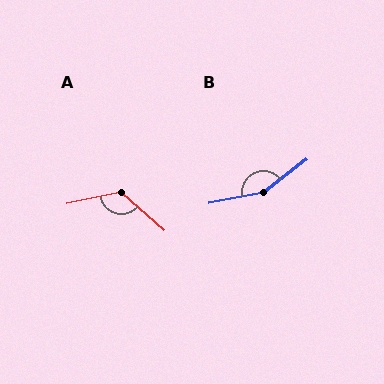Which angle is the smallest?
A, at approximately 127 degrees.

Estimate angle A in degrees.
Approximately 127 degrees.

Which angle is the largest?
B, at approximately 153 degrees.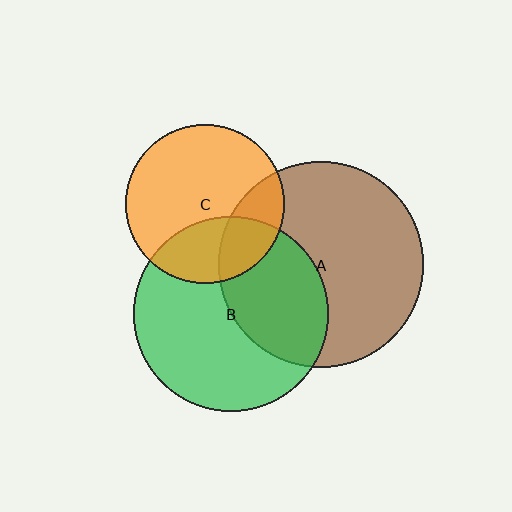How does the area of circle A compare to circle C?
Approximately 1.7 times.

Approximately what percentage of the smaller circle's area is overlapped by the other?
Approximately 20%.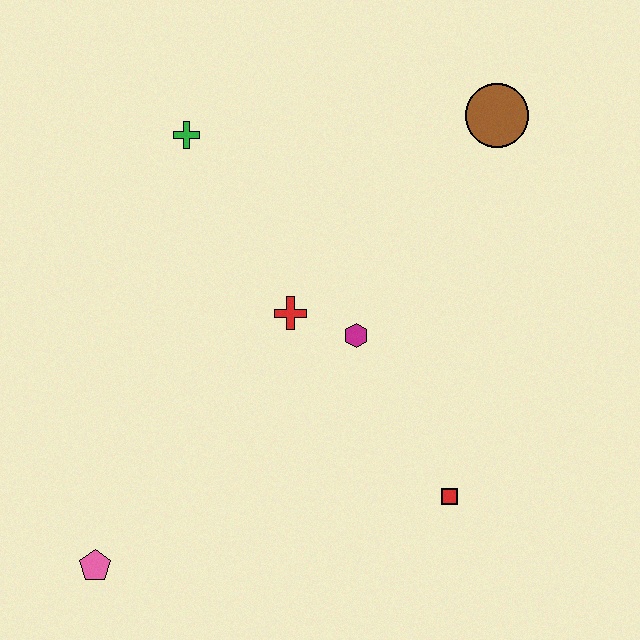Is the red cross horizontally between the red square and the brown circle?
No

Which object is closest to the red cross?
The magenta hexagon is closest to the red cross.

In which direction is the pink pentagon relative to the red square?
The pink pentagon is to the left of the red square.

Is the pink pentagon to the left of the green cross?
Yes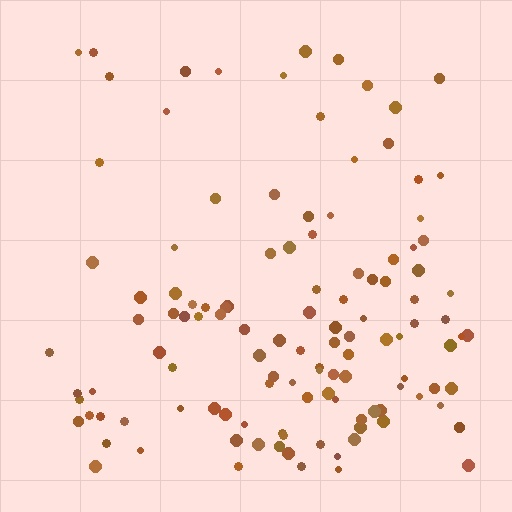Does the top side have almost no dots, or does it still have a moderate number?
Still a moderate number, just noticeably fewer than the bottom.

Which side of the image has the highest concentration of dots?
The bottom.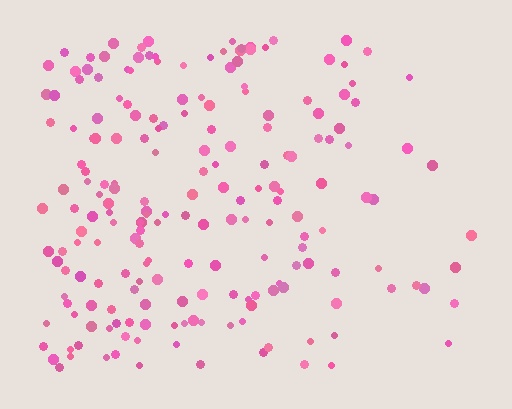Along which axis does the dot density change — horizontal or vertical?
Horizontal.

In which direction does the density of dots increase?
From right to left, with the left side densest.